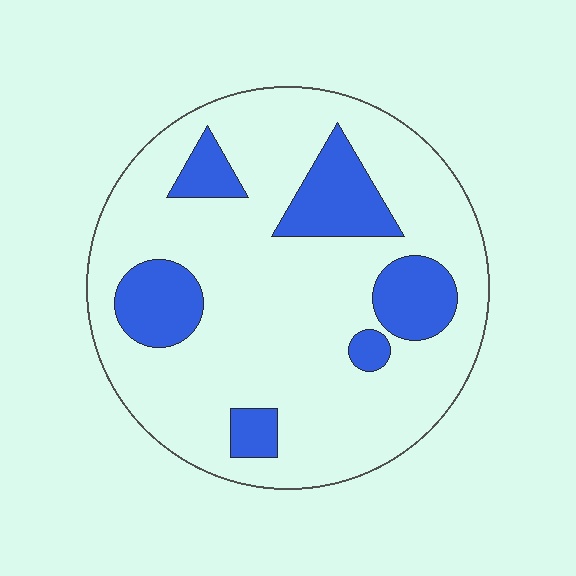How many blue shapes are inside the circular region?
6.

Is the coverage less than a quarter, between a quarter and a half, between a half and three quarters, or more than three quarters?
Less than a quarter.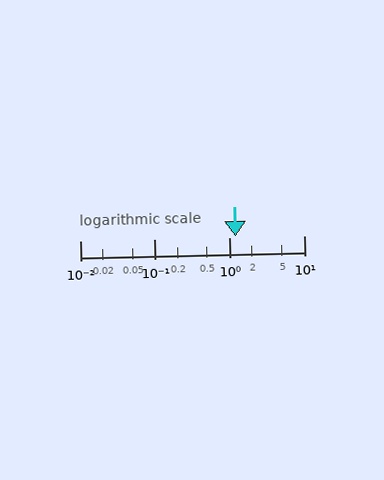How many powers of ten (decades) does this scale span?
The scale spans 3 decades, from 0.01 to 10.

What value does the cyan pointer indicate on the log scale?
The pointer indicates approximately 1.2.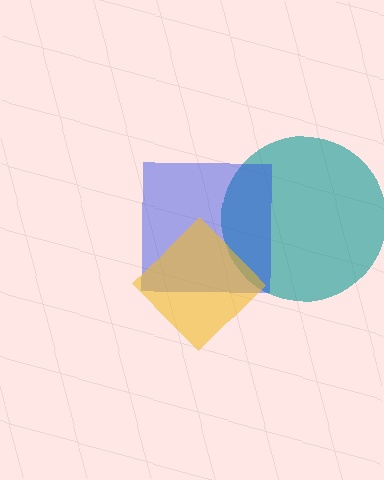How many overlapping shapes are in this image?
There are 3 overlapping shapes in the image.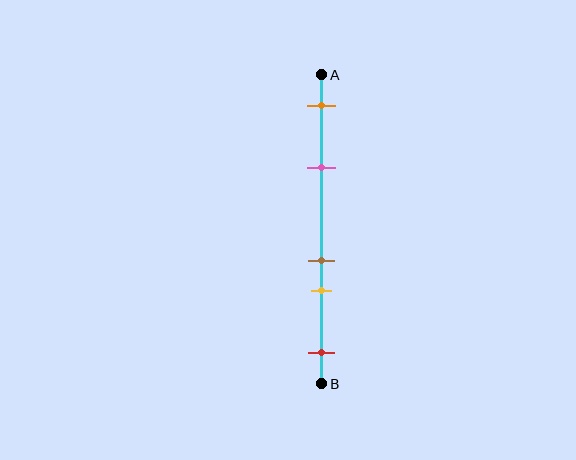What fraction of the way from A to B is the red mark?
The red mark is approximately 90% (0.9) of the way from A to B.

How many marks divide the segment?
There are 5 marks dividing the segment.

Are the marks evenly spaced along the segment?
No, the marks are not evenly spaced.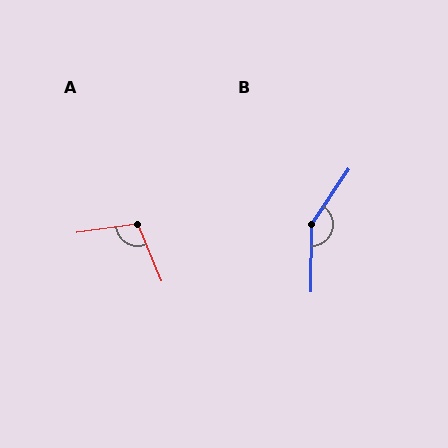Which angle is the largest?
B, at approximately 146 degrees.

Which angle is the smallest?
A, at approximately 105 degrees.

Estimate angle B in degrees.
Approximately 146 degrees.